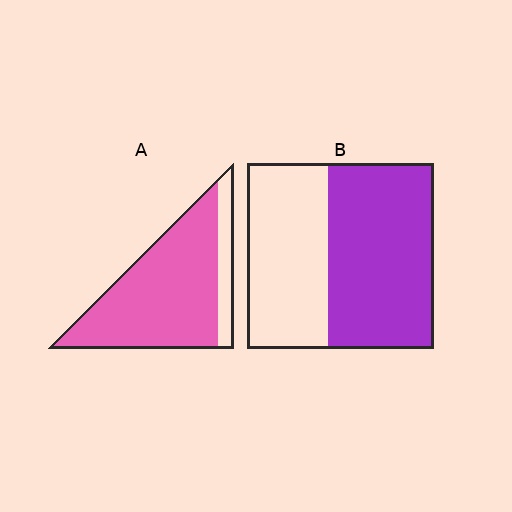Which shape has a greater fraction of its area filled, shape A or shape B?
Shape A.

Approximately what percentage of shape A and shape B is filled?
A is approximately 85% and B is approximately 55%.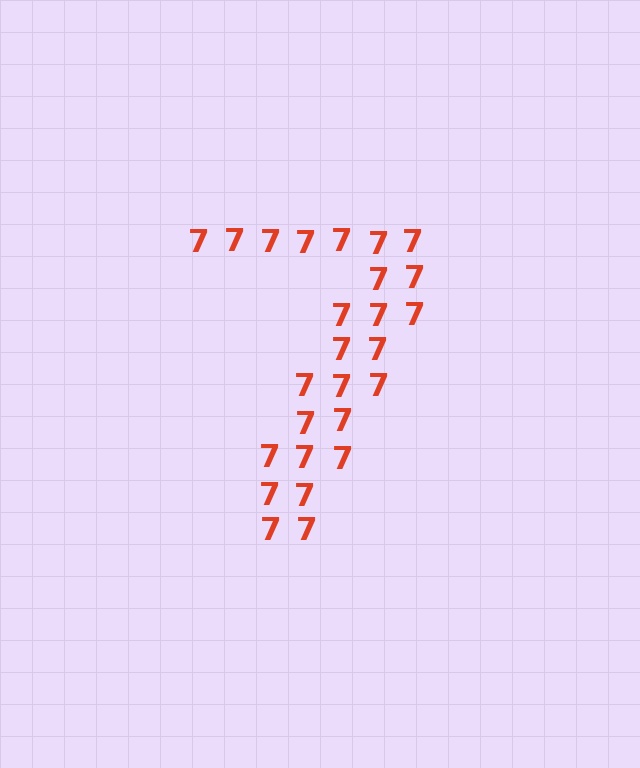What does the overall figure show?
The overall figure shows the digit 7.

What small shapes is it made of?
It is made of small digit 7's.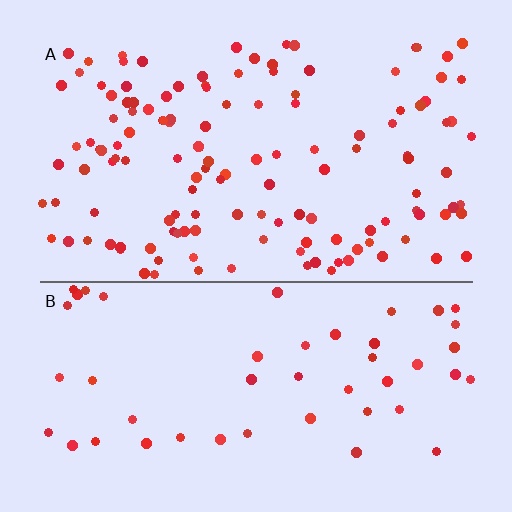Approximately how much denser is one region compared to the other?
Approximately 2.7× — region A over region B.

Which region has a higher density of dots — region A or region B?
A (the top).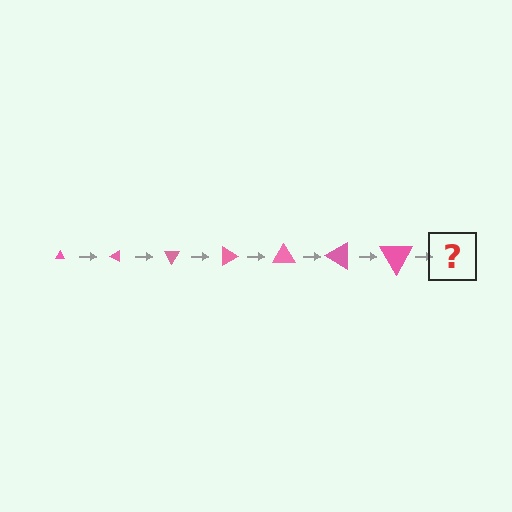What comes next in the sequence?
The next element should be a triangle, larger than the previous one and rotated 210 degrees from the start.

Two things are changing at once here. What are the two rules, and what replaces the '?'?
The two rules are that the triangle grows larger each step and it rotates 30 degrees each step. The '?' should be a triangle, larger than the previous one and rotated 210 degrees from the start.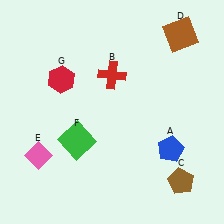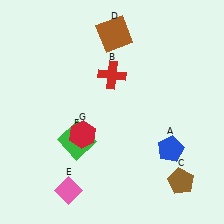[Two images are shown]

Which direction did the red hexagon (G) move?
The red hexagon (G) moved down.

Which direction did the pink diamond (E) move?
The pink diamond (E) moved down.